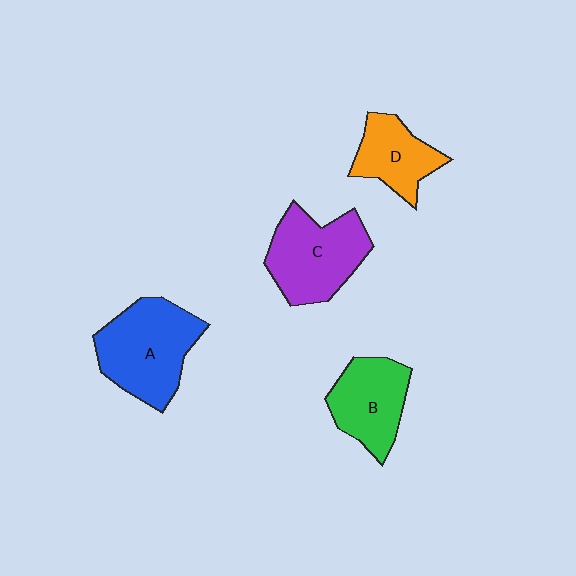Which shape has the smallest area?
Shape D (orange).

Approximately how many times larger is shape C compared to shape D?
Approximately 1.5 times.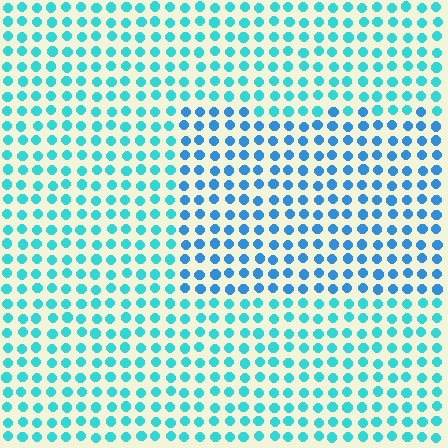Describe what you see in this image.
The image is filled with small cyan elements in a uniform arrangement. A rectangle-shaped region is visible where the elements are tinted to a slightly different hue, forming a subtle color boundary.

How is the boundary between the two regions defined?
The boundary is defined purely by a slight shift in hue (about 28 degrees). Spacing, size, and orientation are identical on both sides.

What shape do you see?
I see a rectangle.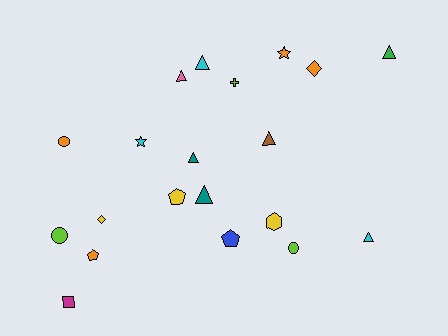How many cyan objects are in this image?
There are 3 cyan objects.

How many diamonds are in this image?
There are 2 diamonds.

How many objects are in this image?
There are 20 objects.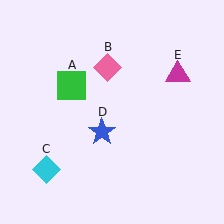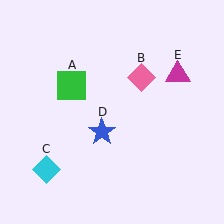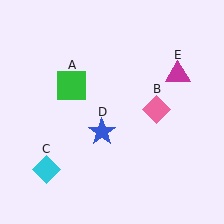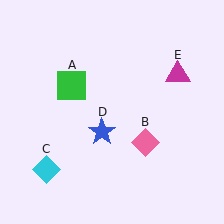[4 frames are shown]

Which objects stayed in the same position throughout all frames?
Green square (object A) and cyan diamond (object C) and blue star (object D) and magenta triangle (object E) remained stationary.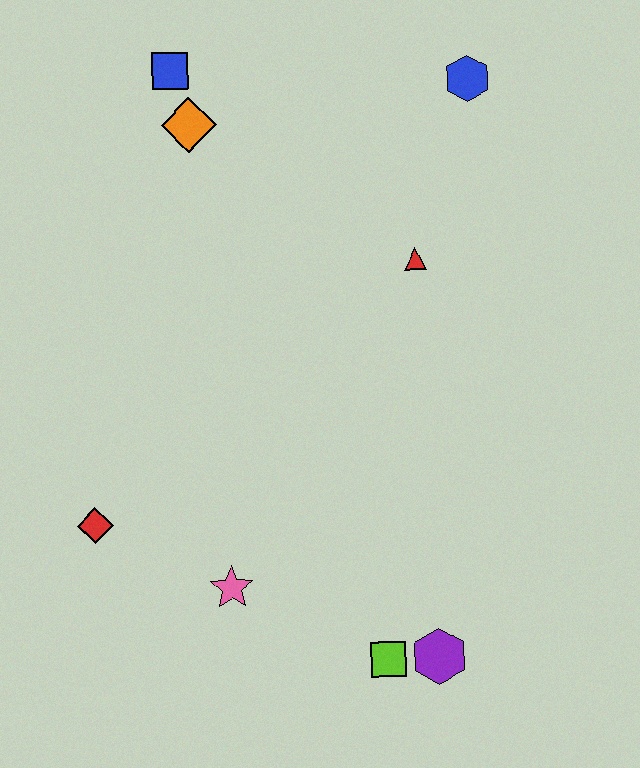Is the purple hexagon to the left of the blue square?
No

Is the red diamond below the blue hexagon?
Yes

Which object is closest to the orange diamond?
The blue square is closest to the orange diamond.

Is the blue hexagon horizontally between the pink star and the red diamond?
No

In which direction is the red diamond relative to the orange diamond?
The red diamond is below the orange diamond.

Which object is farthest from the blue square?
The purple hexagon is farthest from the blue square.